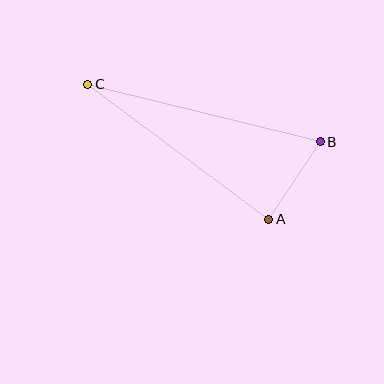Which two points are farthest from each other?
Points B and C are farthest from each other.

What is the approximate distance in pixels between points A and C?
The distance between A and C is approximately 226 pixels.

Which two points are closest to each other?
Points A and B are closest to each other.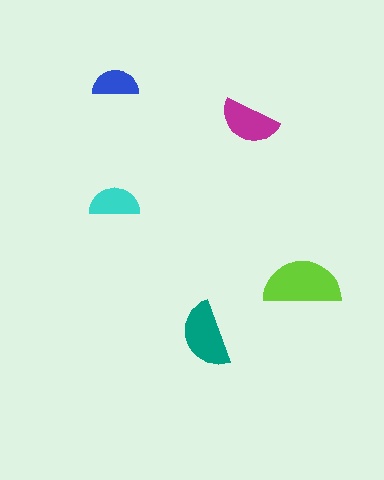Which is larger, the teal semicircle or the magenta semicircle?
The teal one.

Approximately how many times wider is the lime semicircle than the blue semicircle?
About 1.5 times wider.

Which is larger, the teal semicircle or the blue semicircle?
The teal one.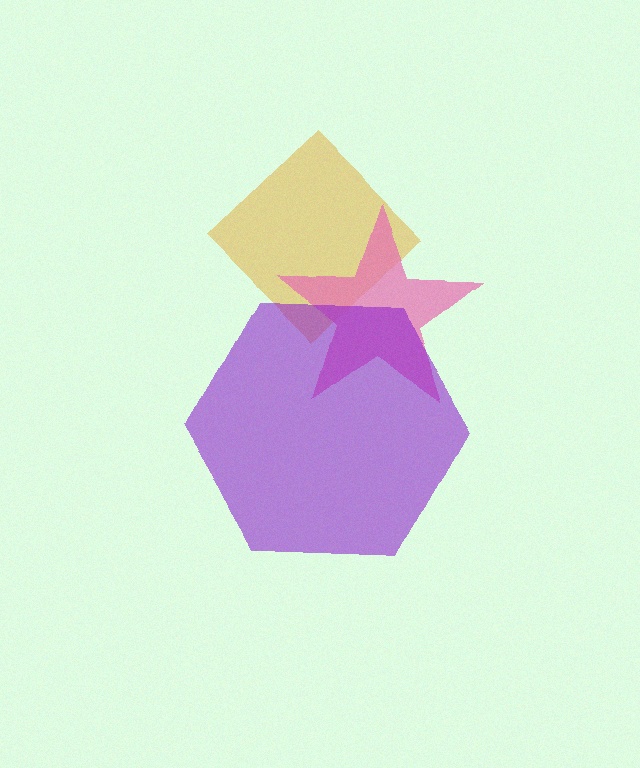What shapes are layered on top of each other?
The layered shapes are: an orange diamond, a pink star, a purple hexagon.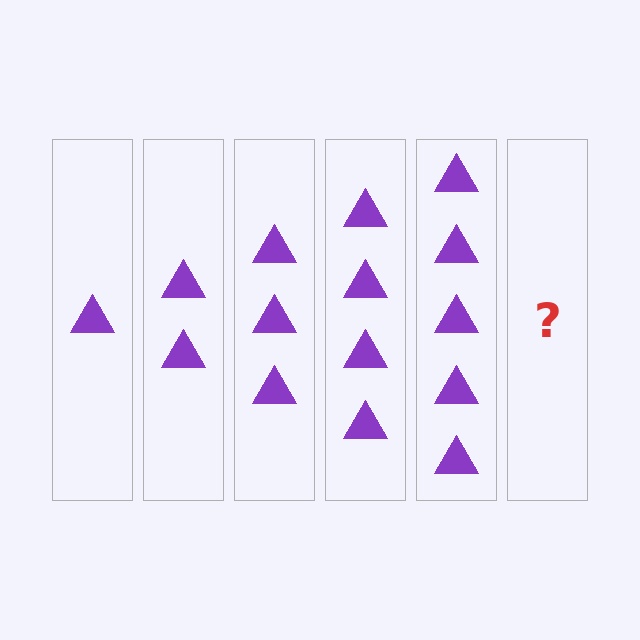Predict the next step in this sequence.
The next step is 6 triangles.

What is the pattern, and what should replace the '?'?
The pattern is that each step adds one more triangle. The '?' should be 6 triangles.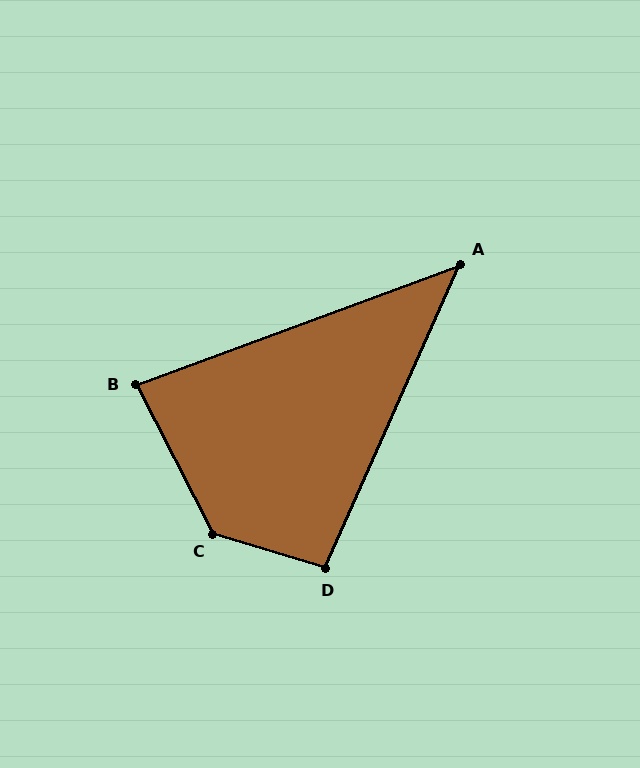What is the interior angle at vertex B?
Approximately 83 degrees (acute).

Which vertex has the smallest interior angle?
A, at approximately 46 degrees.